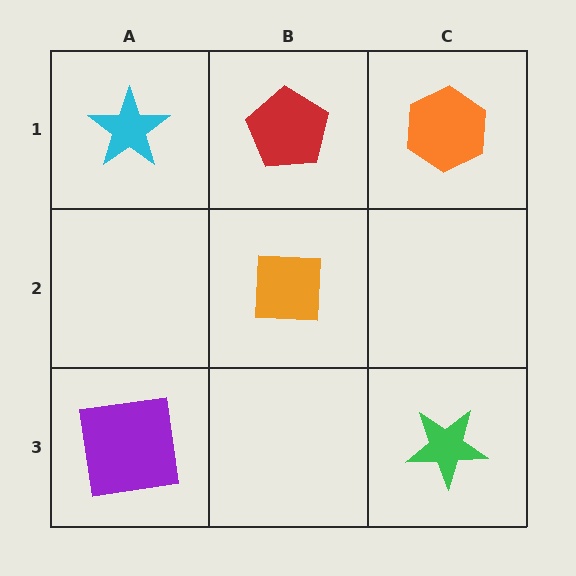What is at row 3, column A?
A purple square.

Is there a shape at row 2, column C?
No, that cell is empty.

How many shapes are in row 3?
2 shapes.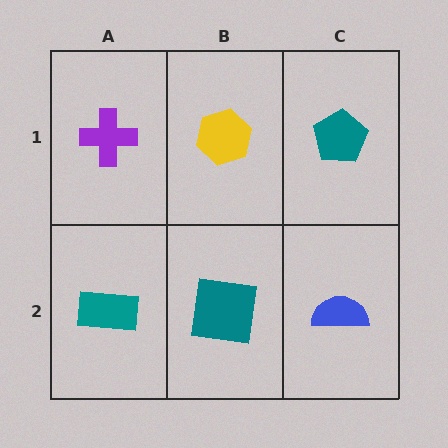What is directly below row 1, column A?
A teal rectangle.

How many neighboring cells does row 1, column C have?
2.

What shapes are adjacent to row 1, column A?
A teal rectangle (row 2, column A), a yellow hexagon (row 1, column B).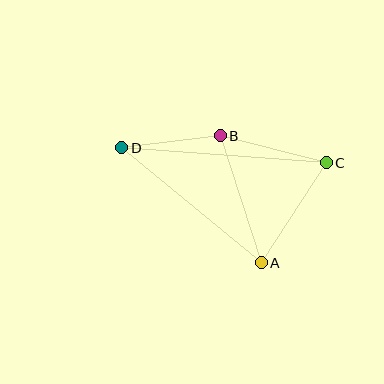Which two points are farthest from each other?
Points C and D are farthest from each other.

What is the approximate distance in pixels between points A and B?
The distance between A and B is approximately 134 pixels.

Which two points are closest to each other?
Points B and D are closest to each other.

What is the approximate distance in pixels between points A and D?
The distance between A and D is approximately 181 pixels.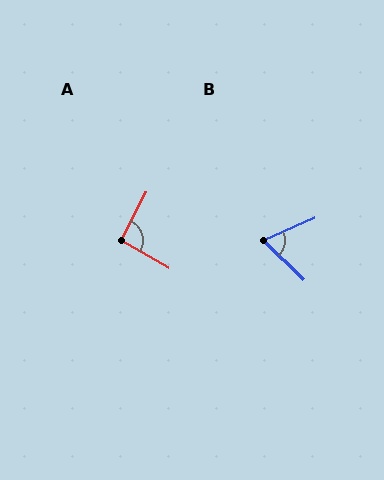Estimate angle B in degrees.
Approximately 67 degrees.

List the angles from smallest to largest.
B (67°), A (93°).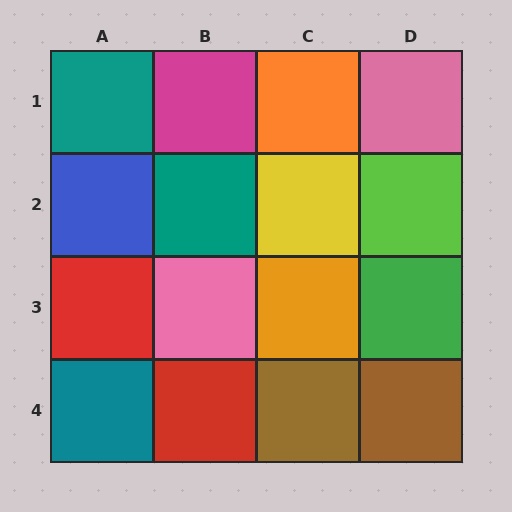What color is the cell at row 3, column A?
Red.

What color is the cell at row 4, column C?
Brown.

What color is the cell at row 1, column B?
Magenta.